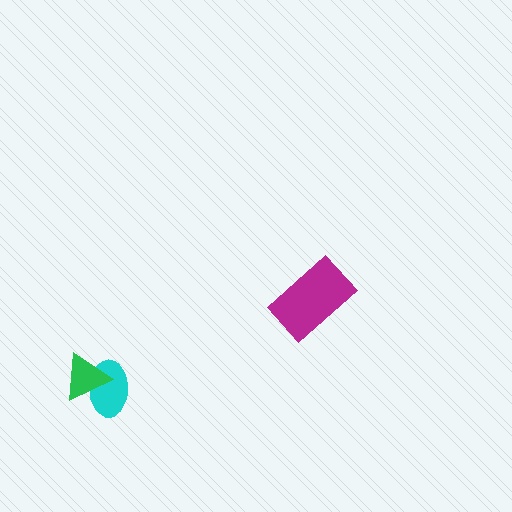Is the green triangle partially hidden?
No, no other shape covers it.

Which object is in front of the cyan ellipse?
The green triangle is in front of the cyan ellipse.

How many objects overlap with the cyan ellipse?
1 object overlaps with the cyan ellipse.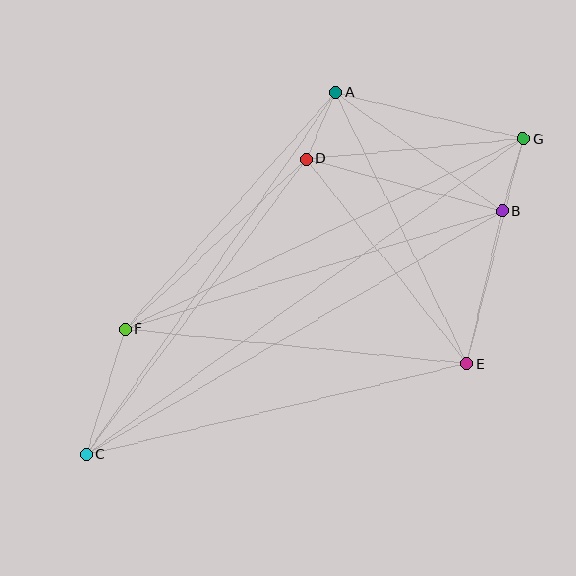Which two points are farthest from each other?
Points C and G are farthest from each other.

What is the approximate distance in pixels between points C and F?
The distance between C and F is approximately 132 pixels.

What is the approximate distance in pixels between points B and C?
The distance between B and C is approximately 482 pixels.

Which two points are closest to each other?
Points A and D are closest to each other.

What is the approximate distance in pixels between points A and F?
The distance between A and F is approximately 317 pixels.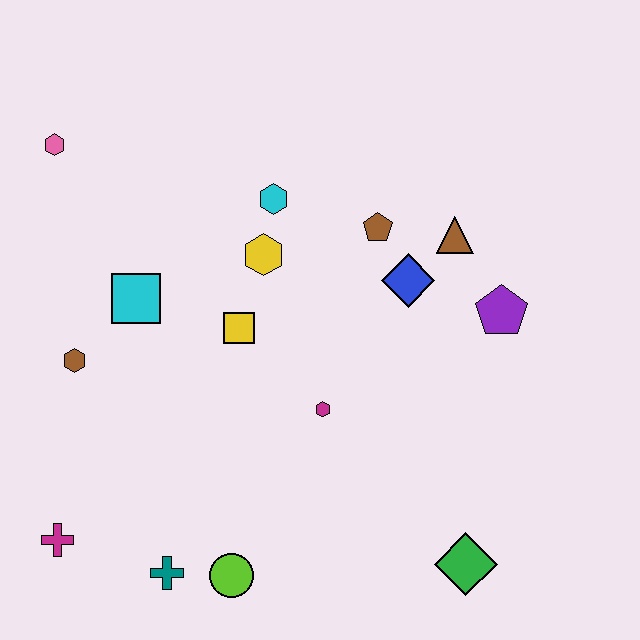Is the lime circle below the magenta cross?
Yes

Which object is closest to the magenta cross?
The teal cross is closest to the magenta cross.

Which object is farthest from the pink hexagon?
The green diamond is farthest from the pink hexagon.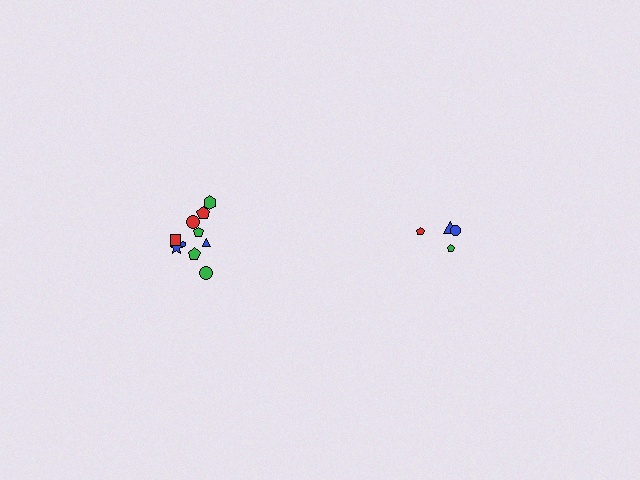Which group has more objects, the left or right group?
The left group.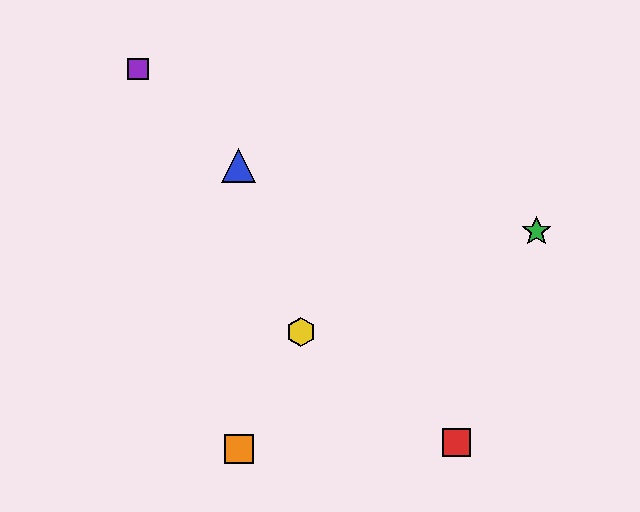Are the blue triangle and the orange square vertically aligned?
Yes, both are at x≈239.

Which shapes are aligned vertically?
The blue triangle, the orange square are aligned vertically.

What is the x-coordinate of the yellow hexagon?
The yellow hexagon is at x≈301.